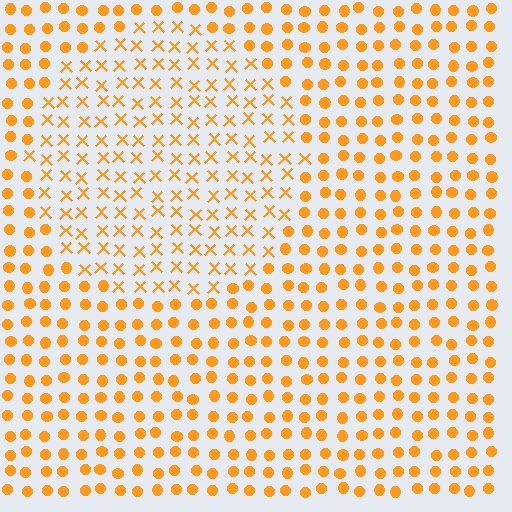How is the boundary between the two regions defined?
The boundary is defined by a change in element shape: X marks inside vs. circles outside. All elements share the same color and spacing.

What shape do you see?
I see a circle.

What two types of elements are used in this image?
The image uses X marks inside the circle region and circles outside it.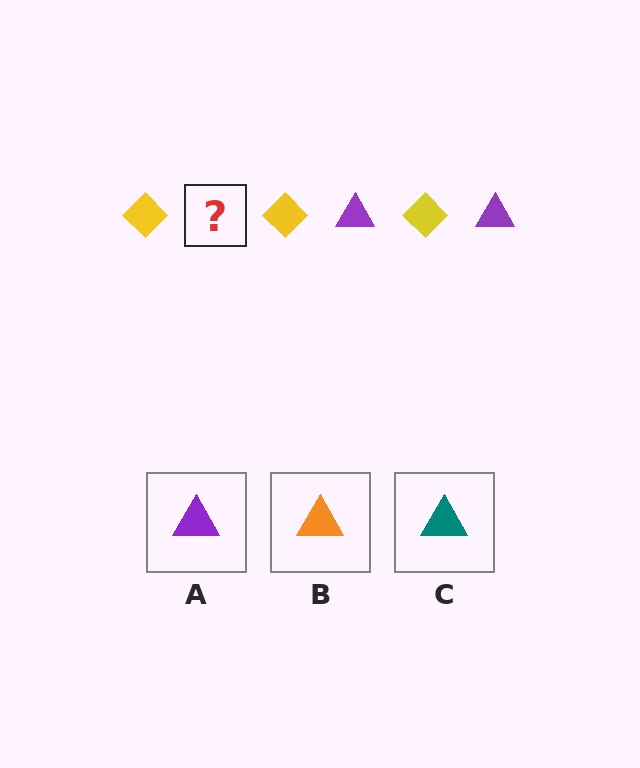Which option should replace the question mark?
Option A.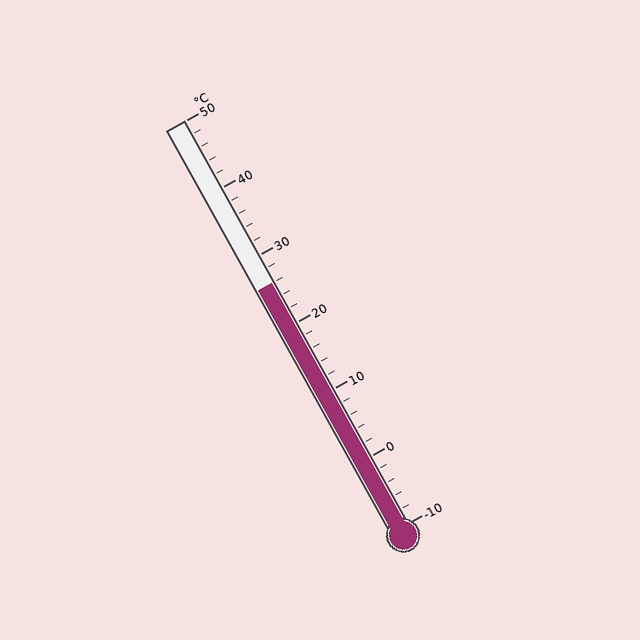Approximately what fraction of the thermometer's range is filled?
The thermometer is filled to approximately 60% of its range.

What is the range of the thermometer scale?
The thermometer scale ranges from -10°C to 50°C.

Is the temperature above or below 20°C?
The temperature is above 20°C.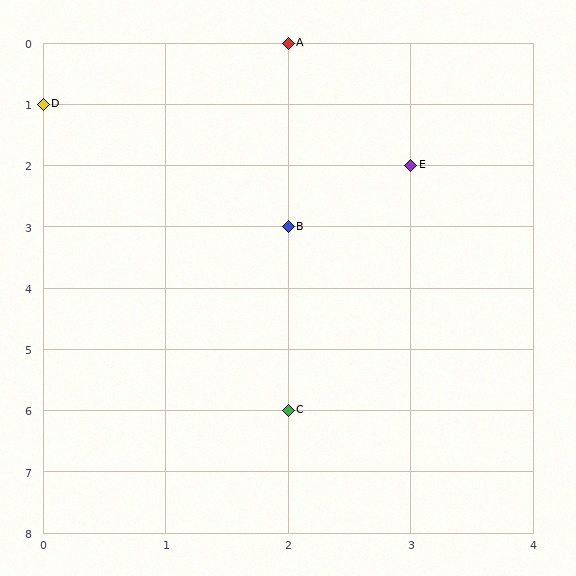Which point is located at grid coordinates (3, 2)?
Point E is at (3, 2).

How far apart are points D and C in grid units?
Points D and C are 2 columns and 5 rows apart (about 5.4 grid units diagonally).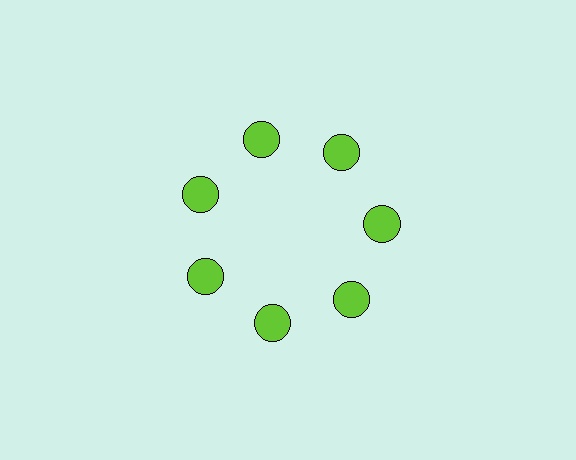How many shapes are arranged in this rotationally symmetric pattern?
There are 7 shapes, arranged in 7 groups of 1.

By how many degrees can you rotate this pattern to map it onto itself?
The pattern maps onto itself every 51 degrees of rotation.